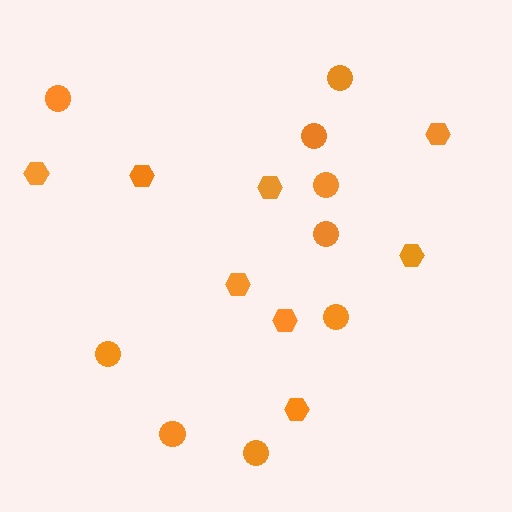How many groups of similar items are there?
There are 2 groups: one group of hexagons (8) and one group of circles (9).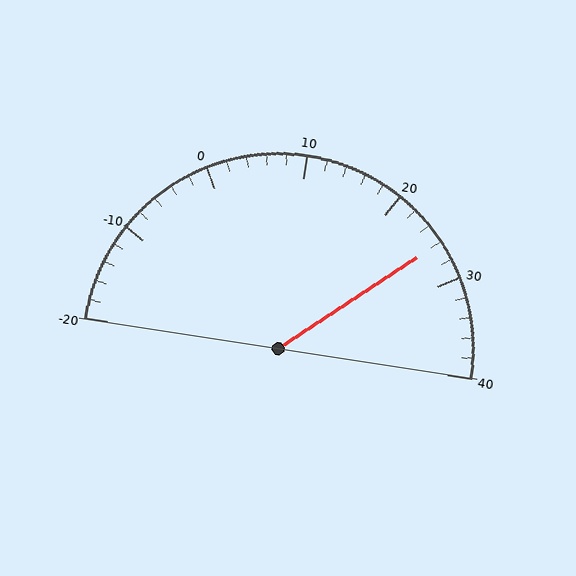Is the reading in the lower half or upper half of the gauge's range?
The reading is in the upper half of the range (-20 to 40).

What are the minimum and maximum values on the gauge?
The gauge ranges from -20 to 40.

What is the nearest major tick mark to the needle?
The nearest major tick mark is 30.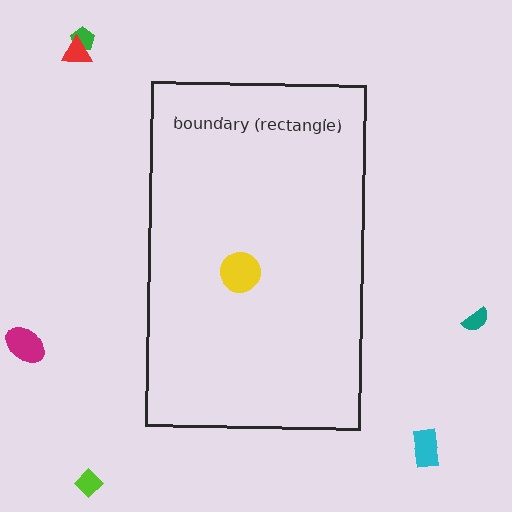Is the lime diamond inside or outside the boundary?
Outside.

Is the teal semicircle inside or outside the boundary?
Outside.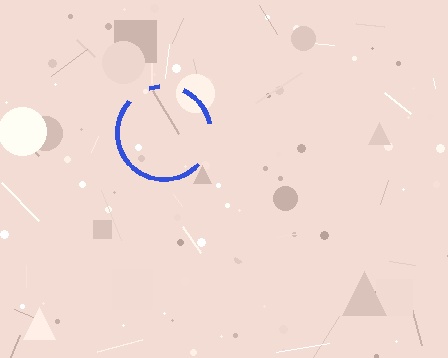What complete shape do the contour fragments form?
The contour fragments form a circle.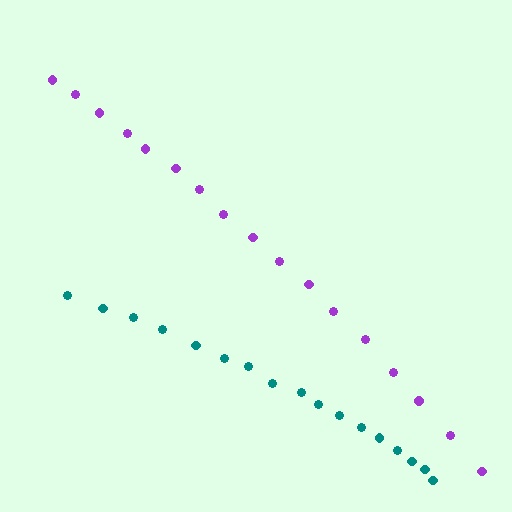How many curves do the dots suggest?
There are 2 distinct paths.